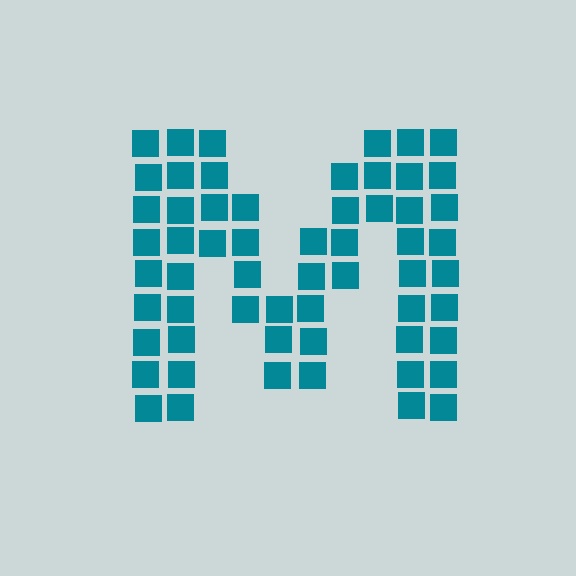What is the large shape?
The large shape is the letter M.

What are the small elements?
The small elements are squares.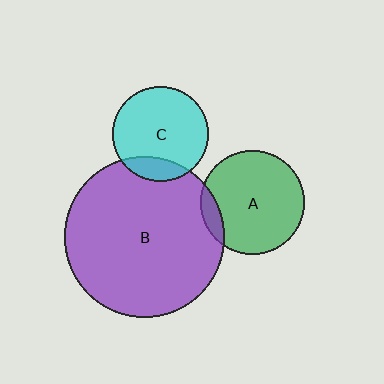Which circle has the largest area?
Circle B (purple).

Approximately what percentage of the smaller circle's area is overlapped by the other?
Approximately 15%.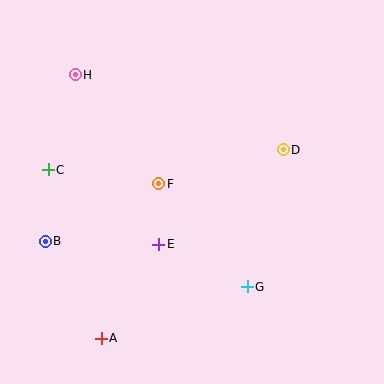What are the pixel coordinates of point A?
Point A is at (101, 338).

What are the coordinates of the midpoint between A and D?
The midpoint between A and D is at (192, 244).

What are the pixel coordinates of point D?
Point D is at (283, 150).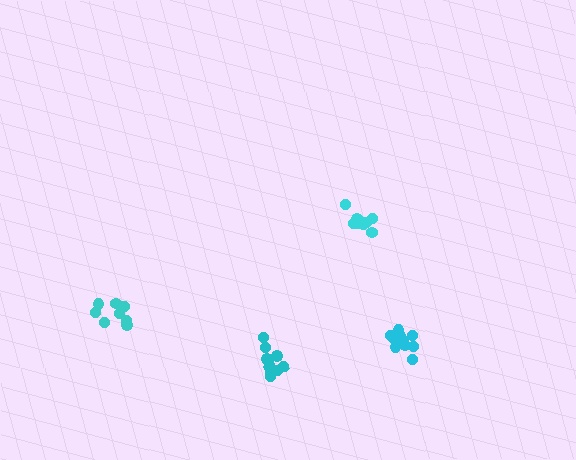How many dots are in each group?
Group 1: 12 dots, Group 2: 11 dots, Group 3: 8 dots, Group 4: 9 dots (40 total).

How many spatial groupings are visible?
There are 4 spatial groupings.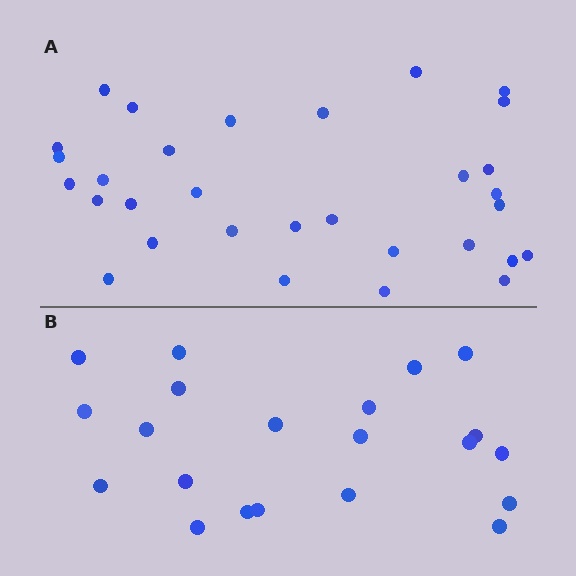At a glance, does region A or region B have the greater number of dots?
Region A (the top region) has more dots.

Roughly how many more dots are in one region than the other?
Region A has roughly 10 or so more dots than region B.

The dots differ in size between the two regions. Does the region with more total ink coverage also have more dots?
No. Region B has more total ink coverage because its dots are larger, but region A actually contains more individual dots. Total area can be misleading — the number of items is what matters here.